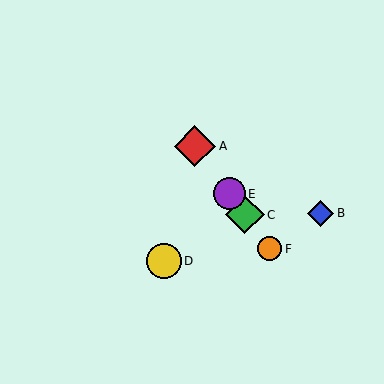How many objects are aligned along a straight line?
4 objects (A, C, E, F) are aligned along a straight line.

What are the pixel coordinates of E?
Object E is at (229, 194).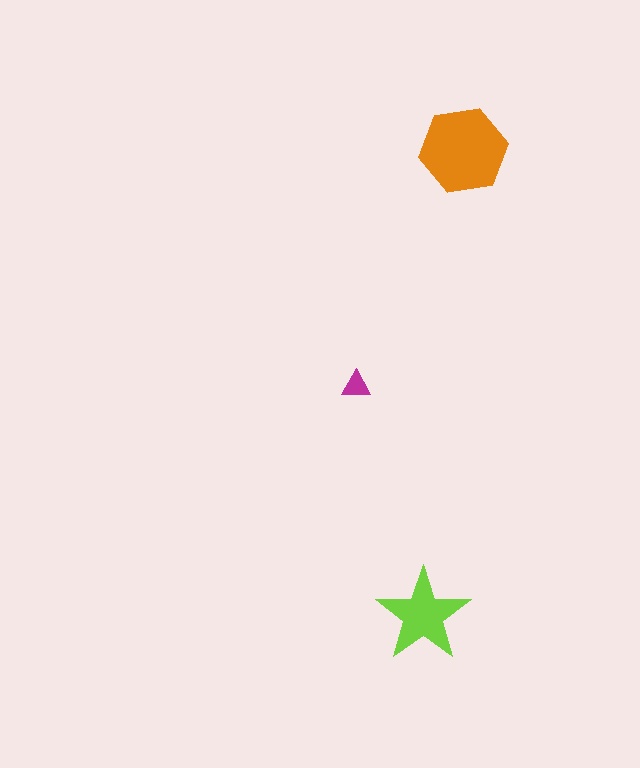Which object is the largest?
The orange hexagon.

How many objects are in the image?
There are 3 objects in the image.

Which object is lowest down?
The lime star is bottommost.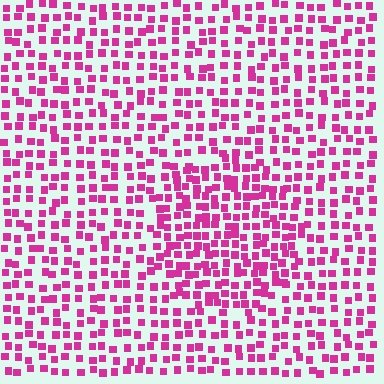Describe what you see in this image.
The image contains small magenta elements arranged at two different densities. A circle-shaped region is visible where the elements are more densely packed than the surrounding area.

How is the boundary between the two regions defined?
The boundary is defined by a change in element density (approximately 1.6x ratio). All elements are the same color, size, and shape.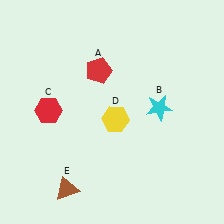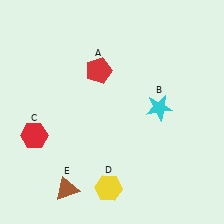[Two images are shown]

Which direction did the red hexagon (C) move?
The red hexagon (C) moved down.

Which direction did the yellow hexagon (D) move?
The yellow hexagon (D) moved down.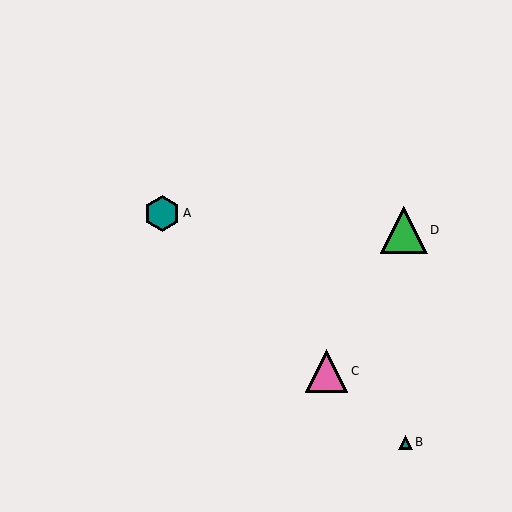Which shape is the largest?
The green triangle (labeled D) is the largest.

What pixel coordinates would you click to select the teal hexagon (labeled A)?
Click at (162, 213) to select the teal hexagon A.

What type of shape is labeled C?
Shape C is a pink triangle.